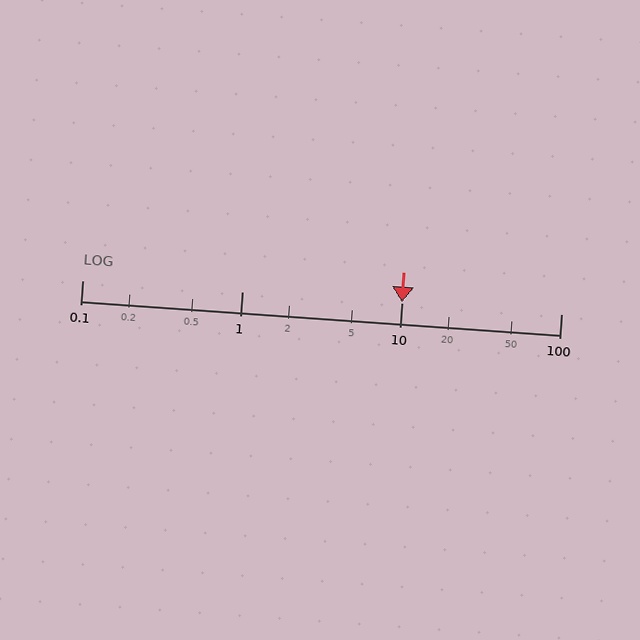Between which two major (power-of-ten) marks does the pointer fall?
The pointer is between 10 and 100.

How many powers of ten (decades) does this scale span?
The scale spans 3 decades, from 0.1 to 100.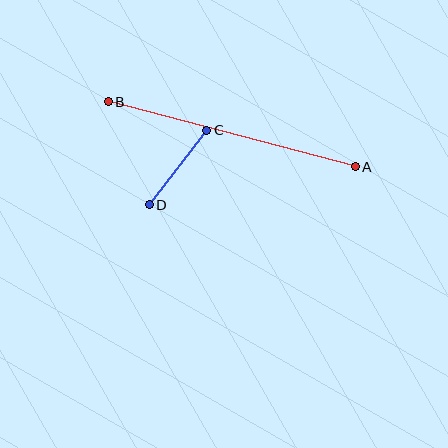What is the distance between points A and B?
The distance is approximately 256 pixels.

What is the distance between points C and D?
The distance is approximately 94 pixels.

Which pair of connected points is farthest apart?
Points A and B are farthest apart.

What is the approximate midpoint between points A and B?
The midpoint is at approximately (232, 134) pixels.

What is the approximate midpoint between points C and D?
The midpoint is at approximately (178, 167) pixels.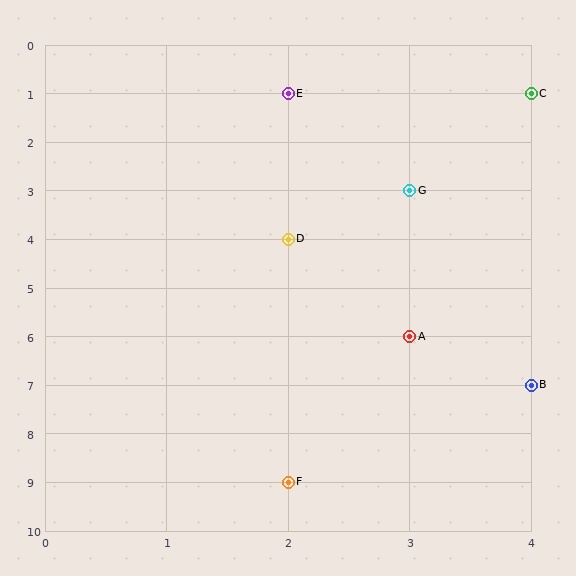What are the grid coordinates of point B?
Point B is at grid coordinates (4, 7).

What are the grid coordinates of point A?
Point A is at grid coordinates (3, 6).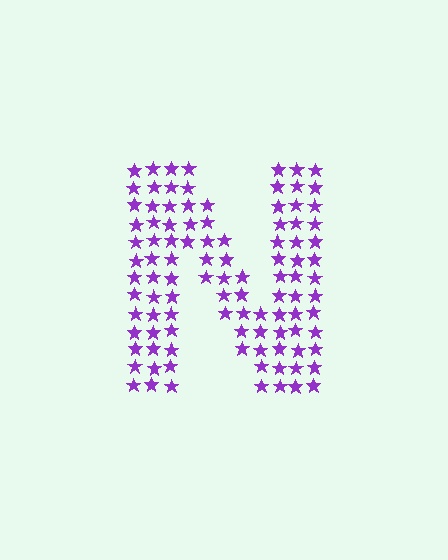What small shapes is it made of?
It is made of small stars.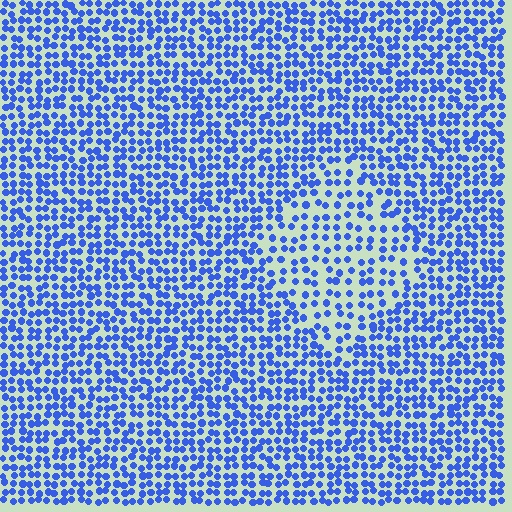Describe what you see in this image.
The image contains small blue elements arranged at two different densities. A diamond-shaped region is visible where the elements are less densely packed than the surrounding area.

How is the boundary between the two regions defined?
The boundary is defined by a change in element density (approximately 1.7x ratio). All elements are the same color, size, and shape.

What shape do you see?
I see a diamond.